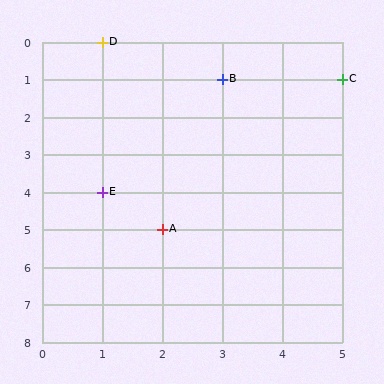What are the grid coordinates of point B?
Point B is at grid coordinates (3, 1).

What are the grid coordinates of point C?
Point C is at grid coordinates (5, 1).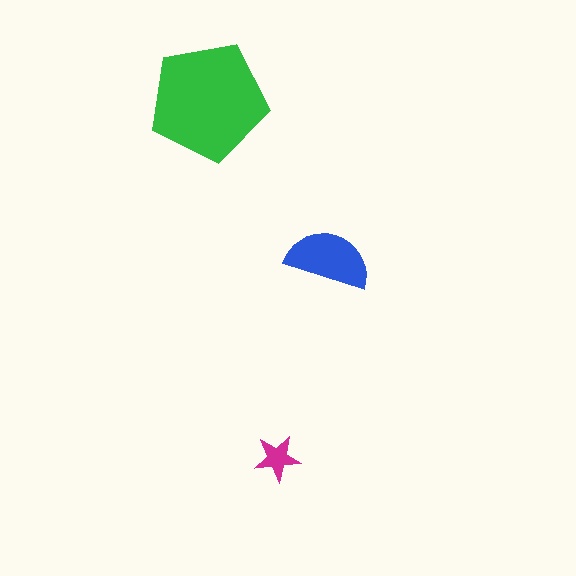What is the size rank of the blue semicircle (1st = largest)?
2nd.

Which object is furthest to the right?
The blue semicircle is rightmost.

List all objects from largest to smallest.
The green pentagon, the blue semicircle, the magenta star.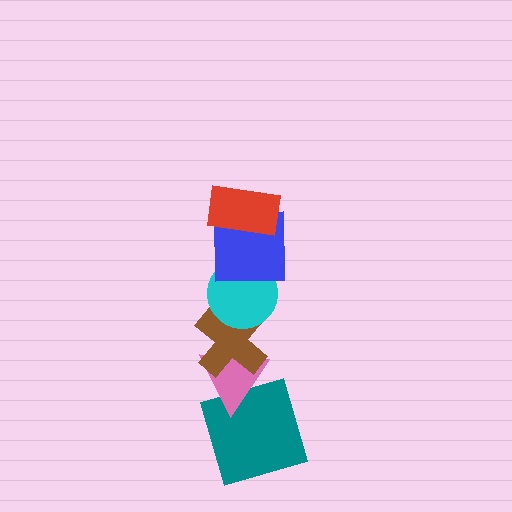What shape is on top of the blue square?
The red rectangle is on top of the blue square.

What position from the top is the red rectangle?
The red rectangle is 1st from the top.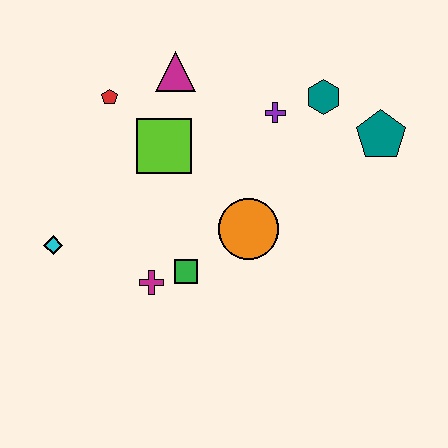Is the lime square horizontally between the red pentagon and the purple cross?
Yes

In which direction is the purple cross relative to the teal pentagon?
The purple cross is to the left of the teal pentagon.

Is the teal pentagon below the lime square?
No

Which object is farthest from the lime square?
The teal pentagon is farthest from the lime square.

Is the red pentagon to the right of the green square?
No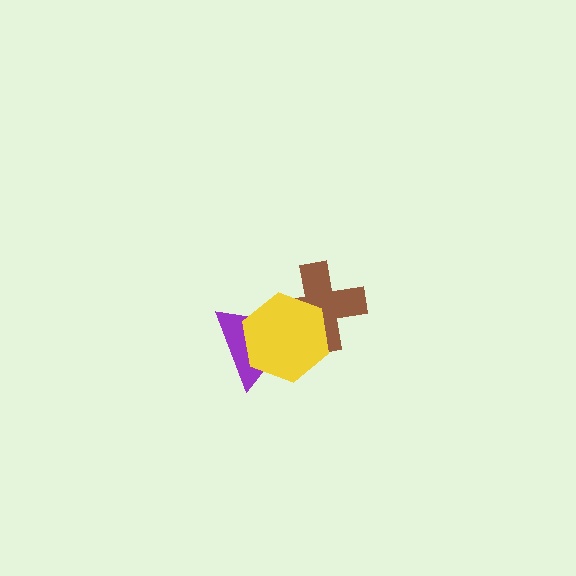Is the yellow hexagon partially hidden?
No, no other shape covers it.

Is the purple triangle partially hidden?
Yes, it is partially covered by another shape.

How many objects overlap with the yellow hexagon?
2 objects overlap with the yellow hexagon.